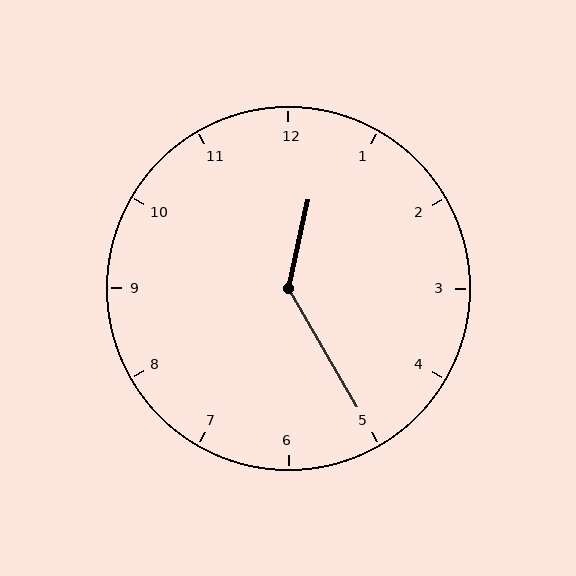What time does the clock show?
12:25.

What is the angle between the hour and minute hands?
Approximately 138 degrees.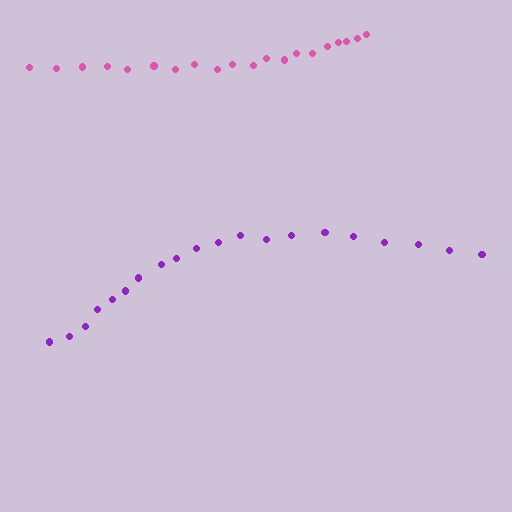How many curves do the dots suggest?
There are 2 distinct paths.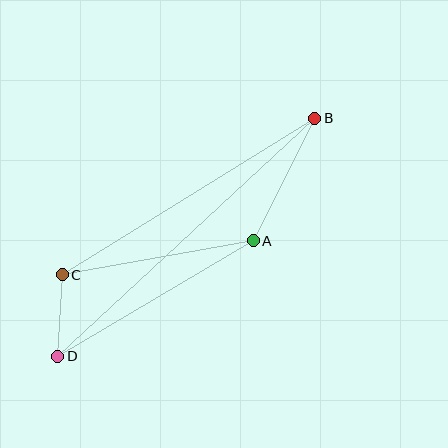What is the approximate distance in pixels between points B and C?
The distance between B and C is approximately 297 pixels.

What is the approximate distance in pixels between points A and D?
The distance between A and D is approximately 227 pixels.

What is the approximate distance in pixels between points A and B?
The distance between A and B is approximately 137 pixels.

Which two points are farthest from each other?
Points B and D are farthest from each other.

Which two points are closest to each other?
Points C and D are closest to each other.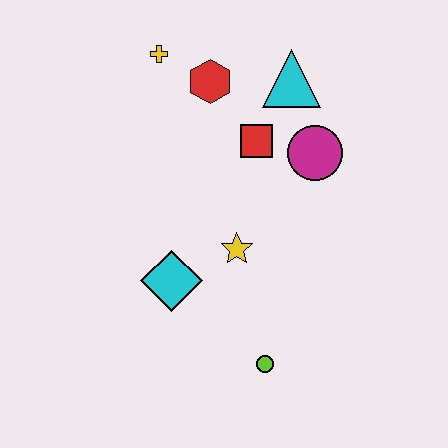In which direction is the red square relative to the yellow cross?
The red square is to the right of the yellow cross.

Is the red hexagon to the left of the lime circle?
Yes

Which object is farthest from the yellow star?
The yellow cross is farthest from the yellow star.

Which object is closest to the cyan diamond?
The yellow star is closest to the cyan diamond.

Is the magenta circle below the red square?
Yes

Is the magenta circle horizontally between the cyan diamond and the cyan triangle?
No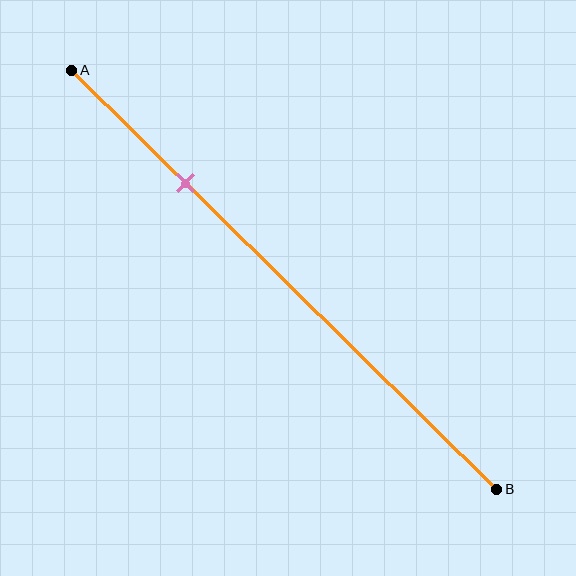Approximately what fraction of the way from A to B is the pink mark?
The pink mark is approximately 25% of the way from A to B.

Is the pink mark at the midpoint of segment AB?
No, the mark is at about 25% from A, not at the 50% midpoint.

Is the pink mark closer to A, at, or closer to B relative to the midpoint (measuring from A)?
The pink mark is closer to point A than the midpoint of segment AB.